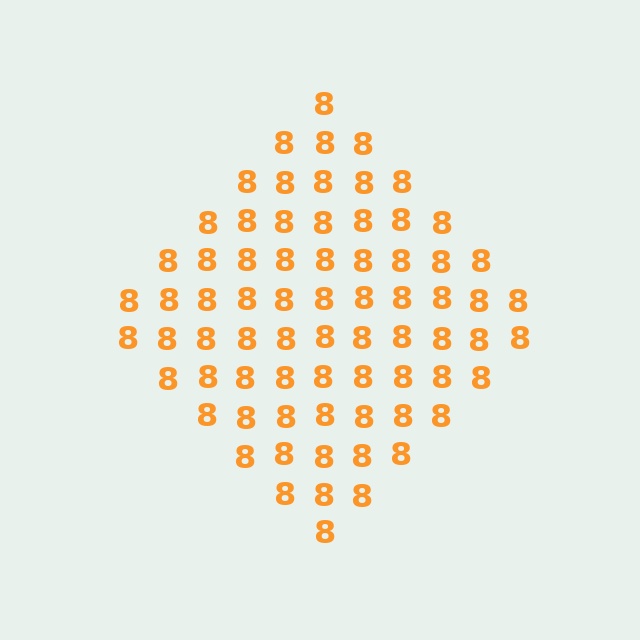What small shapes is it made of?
It is made of small digit 8's.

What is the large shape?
The large shape is a diamond.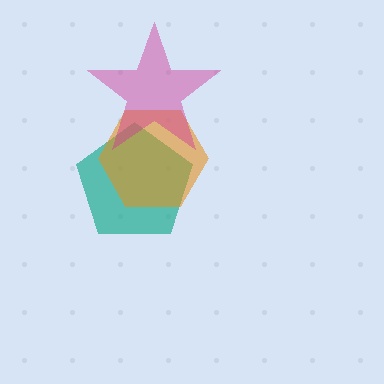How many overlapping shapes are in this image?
There are 3 overlapping shapes in the image.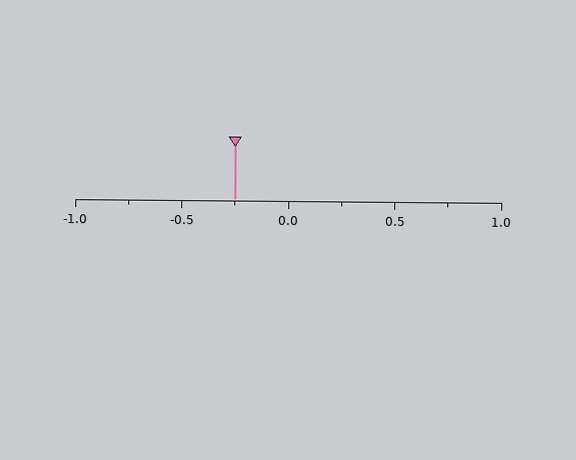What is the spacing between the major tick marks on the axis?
The major ticks are spaced 0.5 apart.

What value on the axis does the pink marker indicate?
The marker indicates approximately -0.25.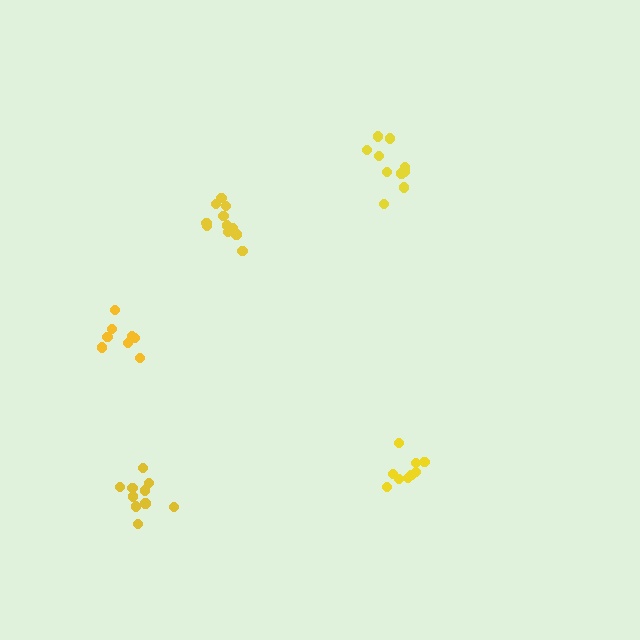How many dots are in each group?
Group 1: 8 dots, Group 2: 10 dots, Group 3: 10 dots, Group 4: 12 dots, Group 5: 9 dots (49 total).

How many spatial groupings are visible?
There are 5 spatial groupings.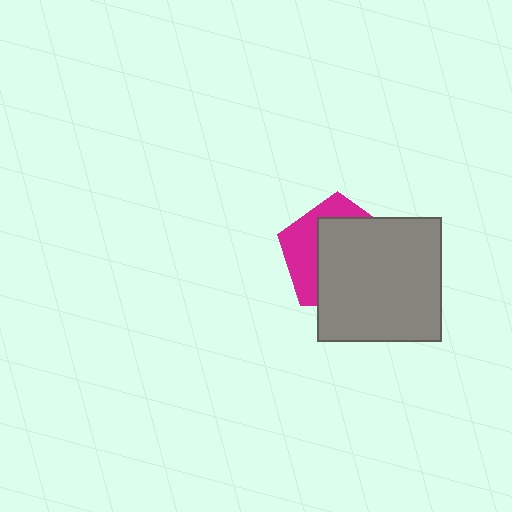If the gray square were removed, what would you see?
You would see the complete magenta pentagon.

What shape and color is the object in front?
The object in front is a gray square.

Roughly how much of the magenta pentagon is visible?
A small part of it is visible (roughly 37%).